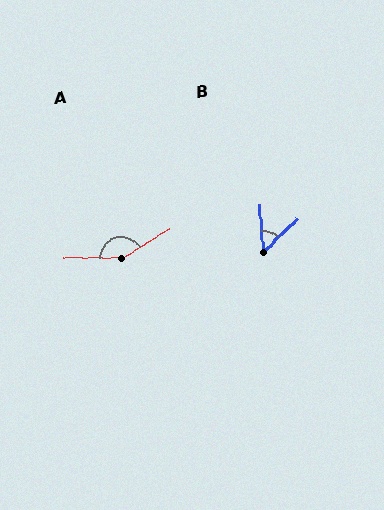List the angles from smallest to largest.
B (50°), A (149°).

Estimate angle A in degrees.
Approximately 149 degrees.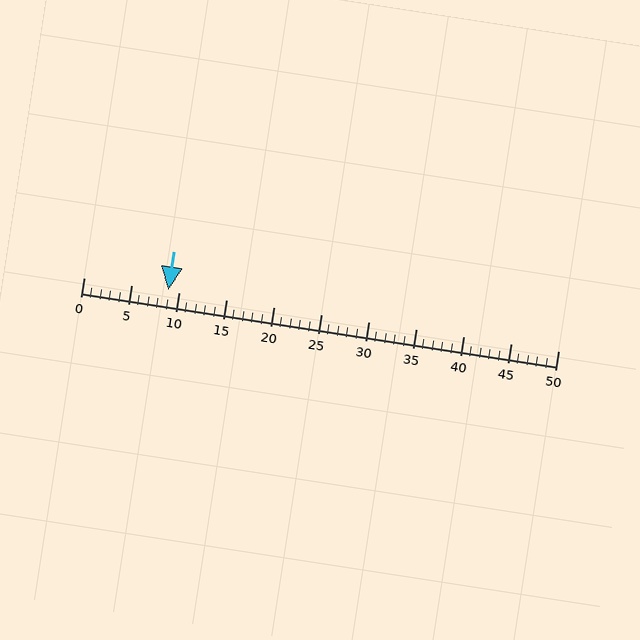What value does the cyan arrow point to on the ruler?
The cyan arrow points to approximately 9.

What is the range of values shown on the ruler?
The ruler shows values from 0 to 50.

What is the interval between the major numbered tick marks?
The major tick marks are spaced 5 units apart.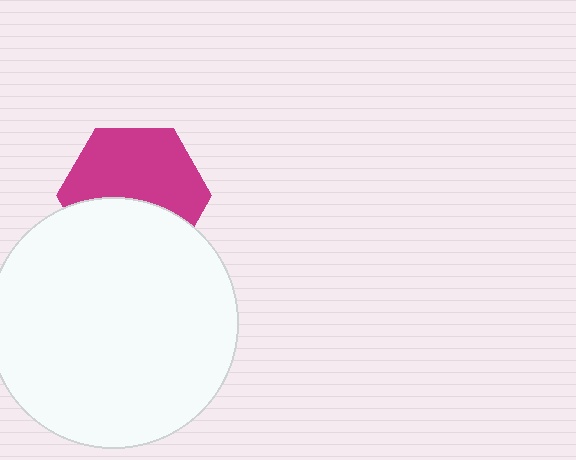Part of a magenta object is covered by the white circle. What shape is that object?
It is a hexagon.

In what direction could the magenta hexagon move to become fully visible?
The magenta hexagon could move up. That would shift it out from behind the white circle entirely.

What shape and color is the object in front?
The object in front is a white circle.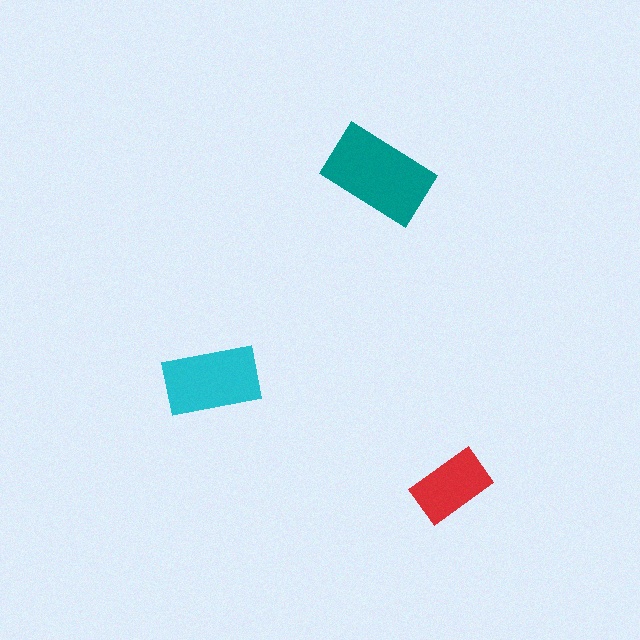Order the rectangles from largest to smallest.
the teal one, the cyan one, the red one.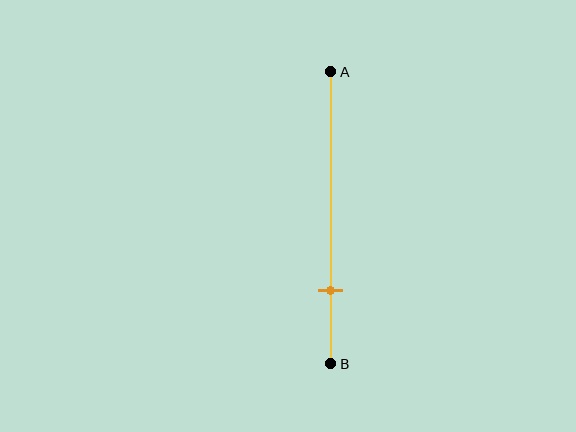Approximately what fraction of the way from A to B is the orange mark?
The orange mark is approximately 75% of the way from A to B.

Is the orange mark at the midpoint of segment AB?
No, the mark is at about 75% from A, not at the 50% midpoint.